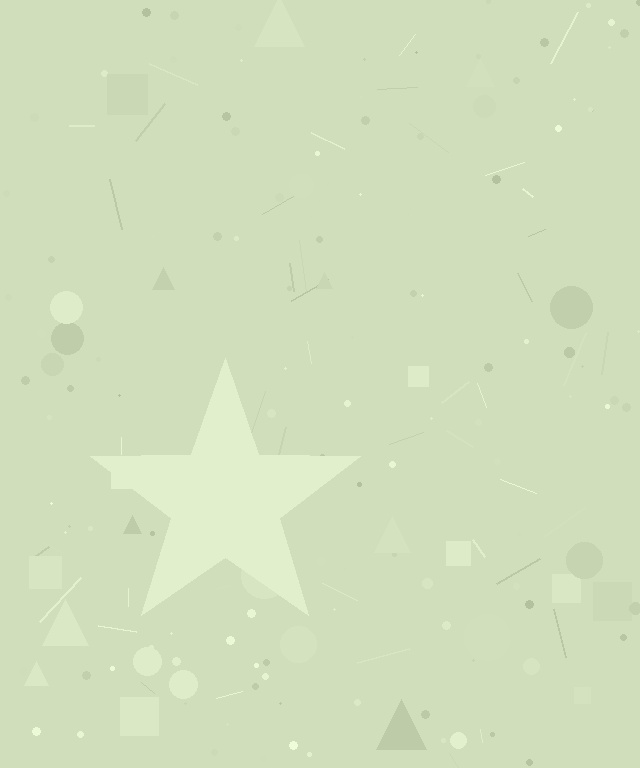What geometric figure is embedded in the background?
A star is embedded in the background.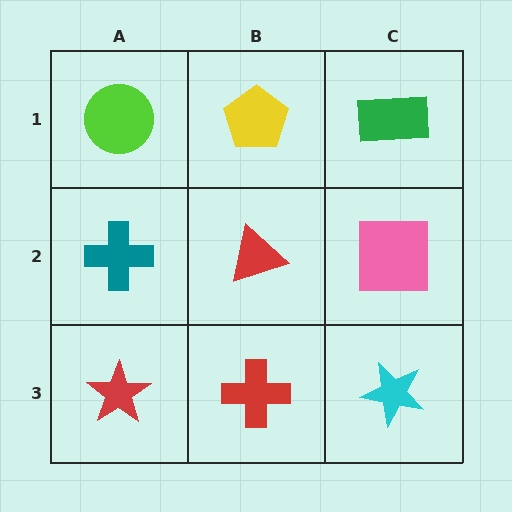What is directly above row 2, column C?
A green rectangle.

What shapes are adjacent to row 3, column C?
A pink square (row 2, column C), a red cross (row 3, column B).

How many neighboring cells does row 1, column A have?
2.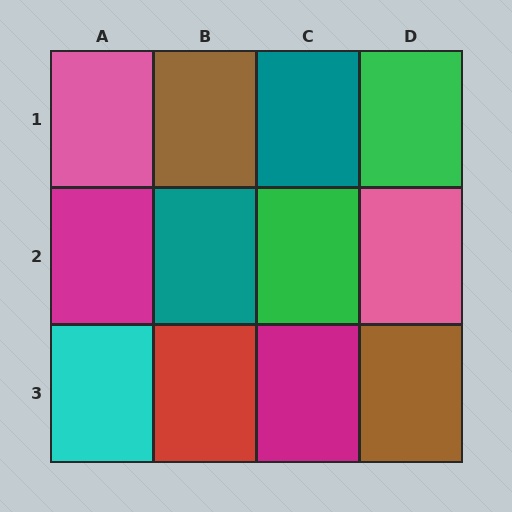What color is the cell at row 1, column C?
Teal.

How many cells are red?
1 cell is red.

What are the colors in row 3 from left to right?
Cyan, red, magenta, brown.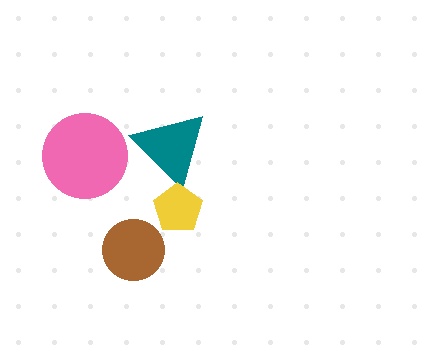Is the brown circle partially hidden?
No, no other shape covers it.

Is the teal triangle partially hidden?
Yes, it is partially covered by another shape.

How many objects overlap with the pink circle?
0 objects overlap with the pink circle.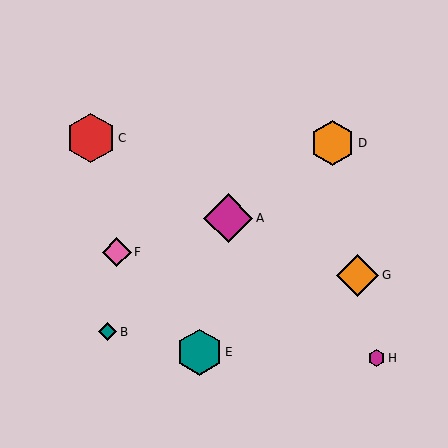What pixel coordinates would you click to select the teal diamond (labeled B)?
Click at (108, 332) to select the teal diamond B.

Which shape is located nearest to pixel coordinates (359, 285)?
The orange diamond (labeled G) at (358, 275) is nearest to that location.